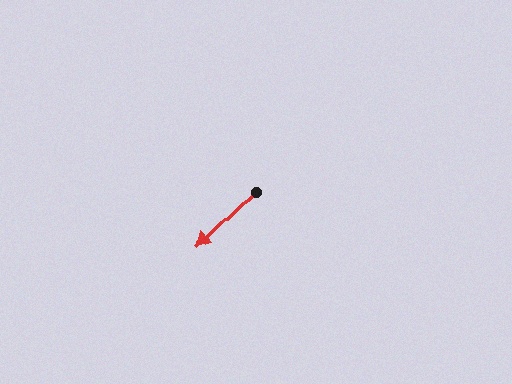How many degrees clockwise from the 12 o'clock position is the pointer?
Approximately 225 degrees.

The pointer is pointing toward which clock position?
Roughly 8 o'clock.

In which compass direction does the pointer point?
Southwest.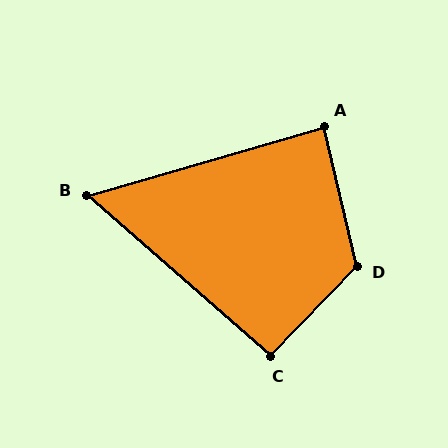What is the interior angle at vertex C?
Approximately 93 degrees (approximately right).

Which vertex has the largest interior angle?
D, at approximately 123 degrees.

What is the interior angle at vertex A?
Approximately 87 degrees (approximately right).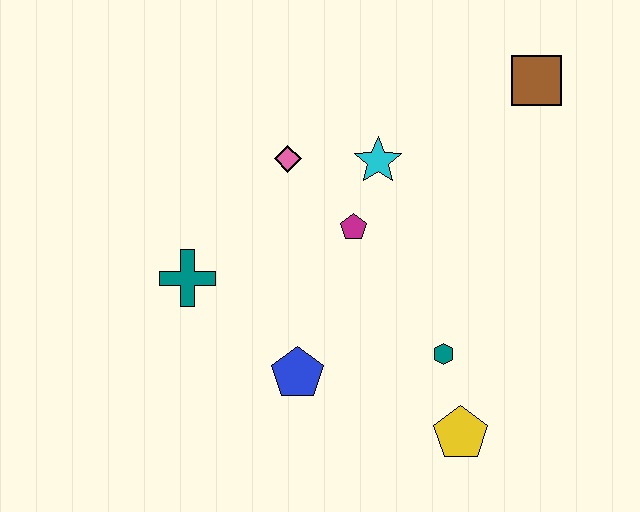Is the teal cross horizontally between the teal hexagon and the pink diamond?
No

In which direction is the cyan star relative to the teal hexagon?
The cyan star is above the teal hexagon.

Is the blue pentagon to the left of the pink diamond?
No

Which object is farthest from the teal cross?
The brown square is farthest from the teal cross.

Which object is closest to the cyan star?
The magenta pentagon is closest to the cyan star.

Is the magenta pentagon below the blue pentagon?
No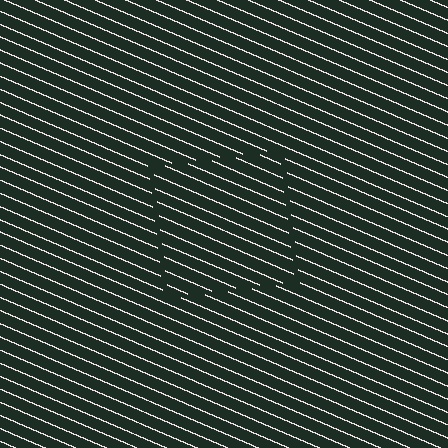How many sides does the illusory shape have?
4 sides — the line-ends trace a square.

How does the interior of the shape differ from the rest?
The interior of the shape contains the same grating, shifted by half a period — the contour is defined by the phase discontinuity where line-ends from the inner and outer gratings abut.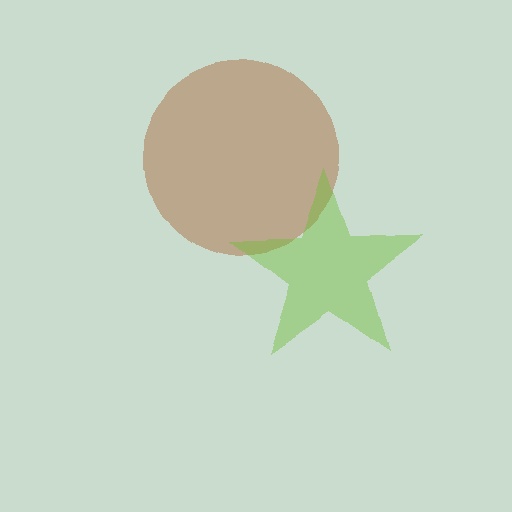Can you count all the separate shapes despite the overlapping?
Yes, there are 2 separate shapes.